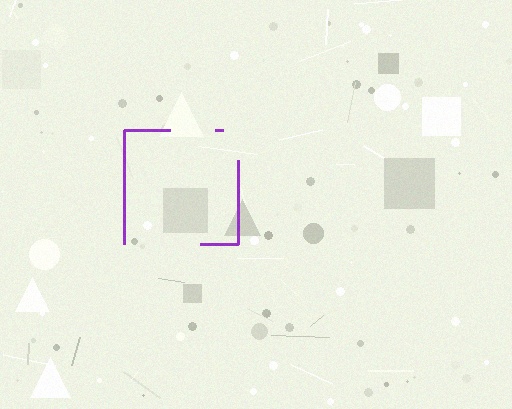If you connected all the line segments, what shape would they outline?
They would outline a square.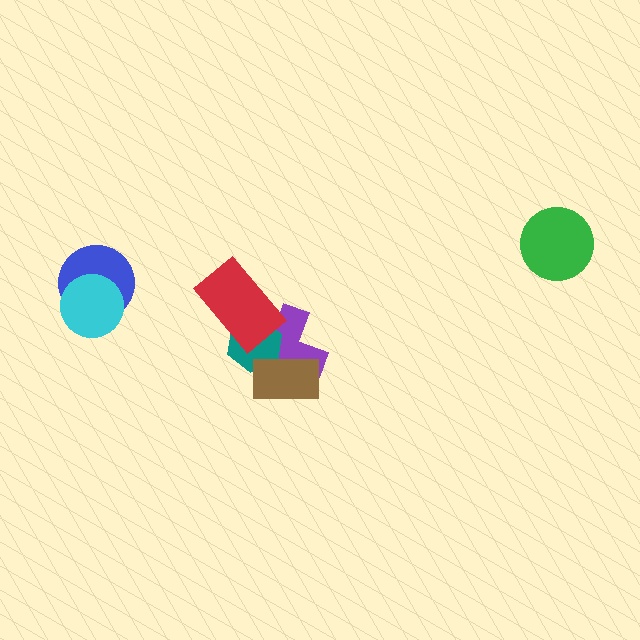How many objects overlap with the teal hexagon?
3 objects overlap with the teal hexagon.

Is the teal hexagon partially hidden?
Yes, it is partially covered by another shape.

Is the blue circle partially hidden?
Yes, it is partially covered by another shape.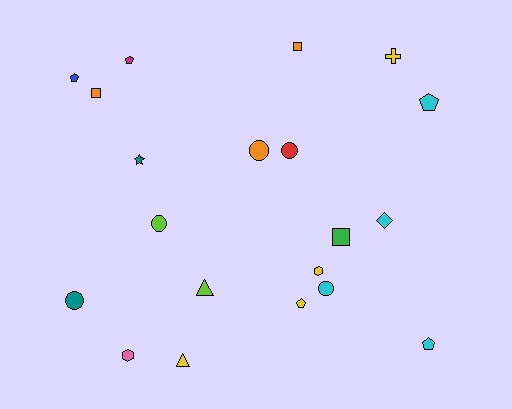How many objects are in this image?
There are 20 objects.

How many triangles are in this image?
There are 2 triangles.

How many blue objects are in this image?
There is 1 blue object.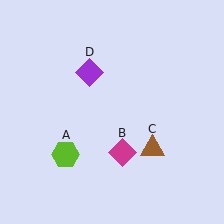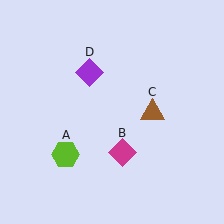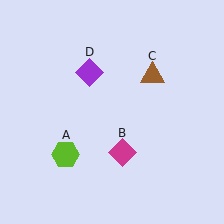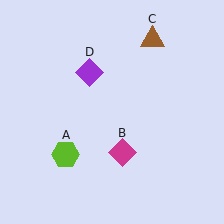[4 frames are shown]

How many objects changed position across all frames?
1 object changed position: brown triangle (object C).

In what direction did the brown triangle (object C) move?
The brown triangle (object C) moved up.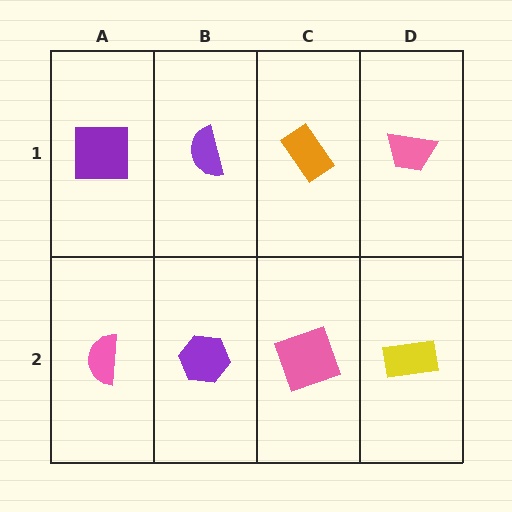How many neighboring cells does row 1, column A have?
2.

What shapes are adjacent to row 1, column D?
A yellow rectangle (row 2, column D), an orange rectangle (row 1, column C).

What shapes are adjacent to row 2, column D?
A pink trapezoid (row 1, column D), a pink square (row 2, column C).